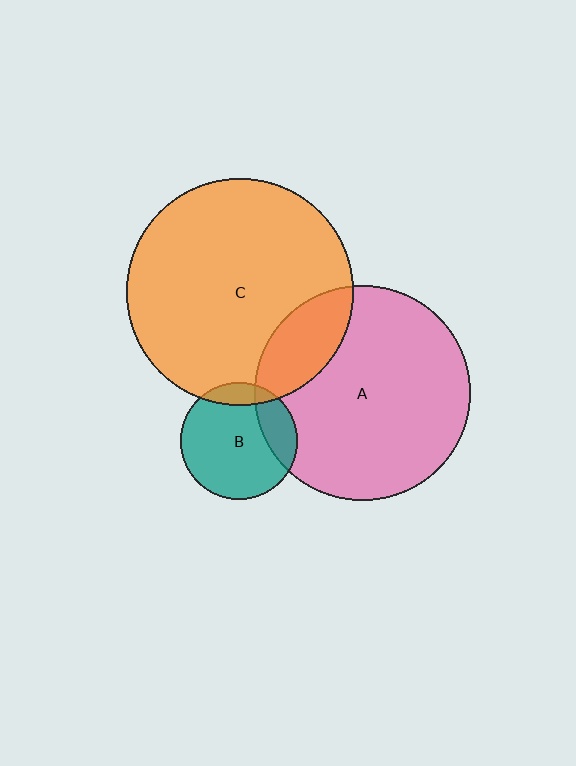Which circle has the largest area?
Circle C (orange).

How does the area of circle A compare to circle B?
Approximately 3.4 times.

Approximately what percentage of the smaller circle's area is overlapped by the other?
Approximately 20%.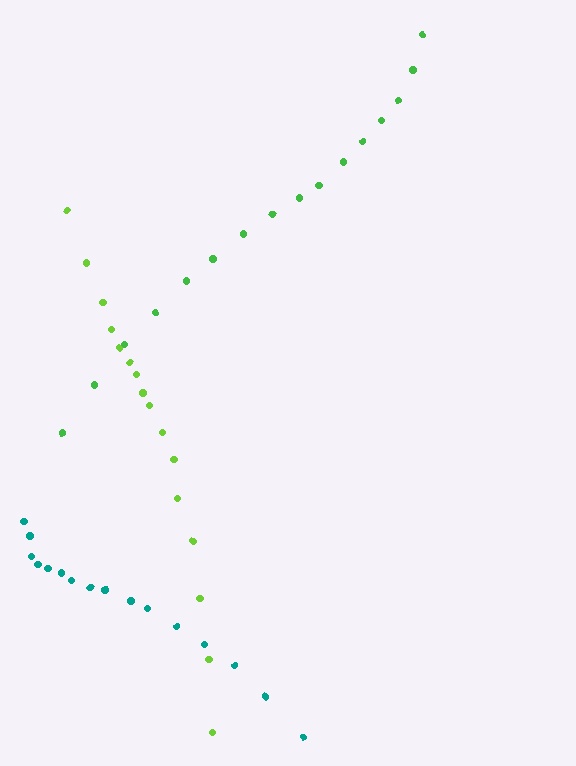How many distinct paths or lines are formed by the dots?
There are 3 distinct paths.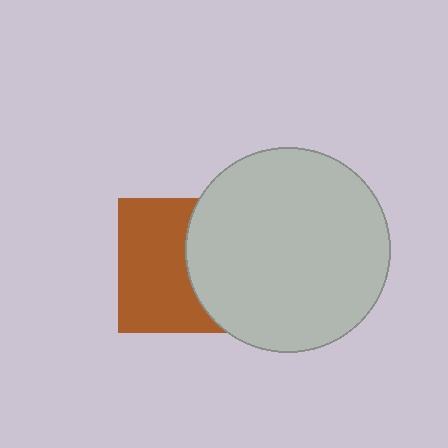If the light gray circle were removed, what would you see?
You would see the complete brown square.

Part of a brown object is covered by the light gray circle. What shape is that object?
It is a square.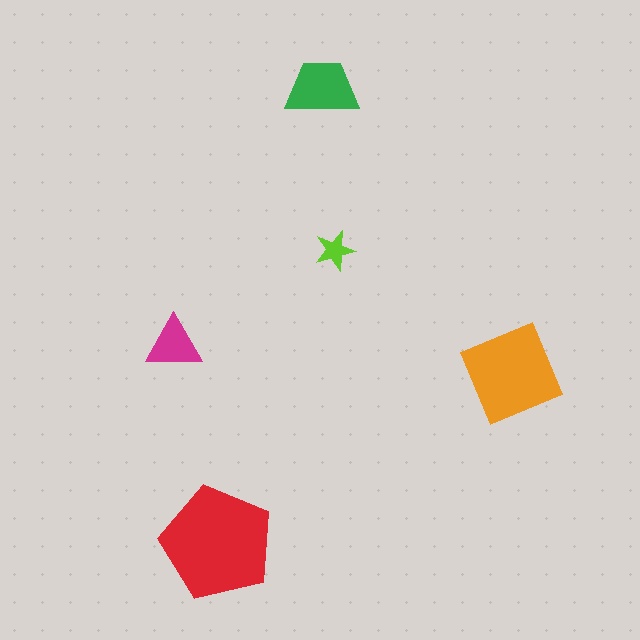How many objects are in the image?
There are 5 objects in the image.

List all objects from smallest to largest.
The lime star, the magenta triangle, the green trapezoid, the orange diamond, the red pentagon.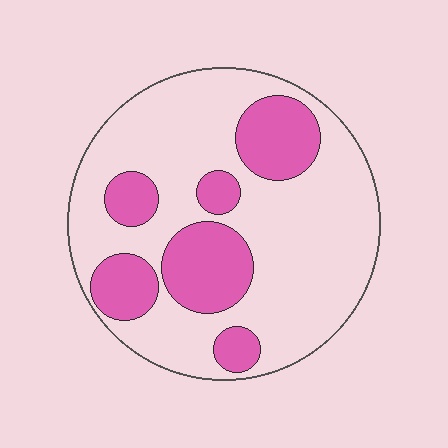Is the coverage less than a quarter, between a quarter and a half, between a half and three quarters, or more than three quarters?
Between a quarter and a half.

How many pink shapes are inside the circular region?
6.